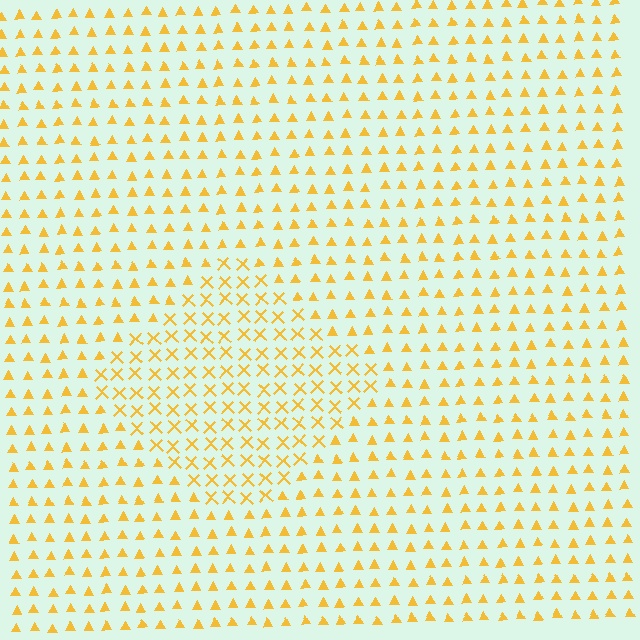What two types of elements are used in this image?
The image uses X marks inside the diamond region and triangles outside it.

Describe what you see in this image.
The image is filled with small yellow elements arranged in a uniform grid. A diamond-shaped region contains X marks, while the surrounding area contains triangles. The boundary is defined purely by the change in element shape.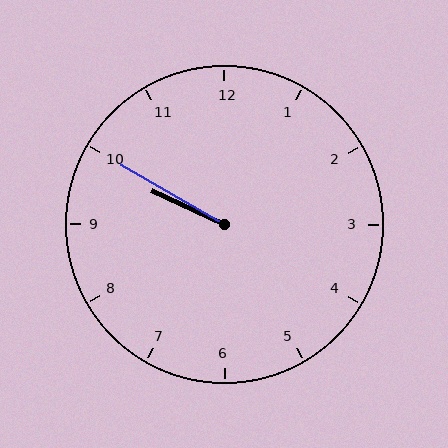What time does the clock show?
9:50.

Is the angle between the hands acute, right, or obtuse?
It is acute.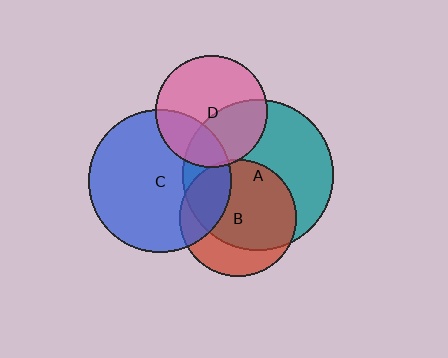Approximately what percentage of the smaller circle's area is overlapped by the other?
Approximately 25%.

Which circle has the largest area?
Circle A (teal).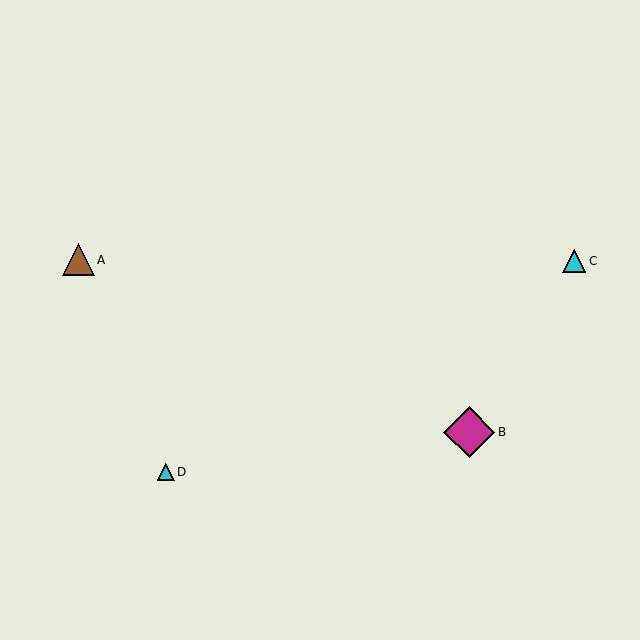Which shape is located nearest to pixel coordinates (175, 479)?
The cyan triangle (labeled D) at (166, 472) is nearest to that location.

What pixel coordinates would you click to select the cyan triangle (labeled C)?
Click at (574, 261) to select the cyan triangle C.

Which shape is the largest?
The magenta diamond (labeled B) is the largest.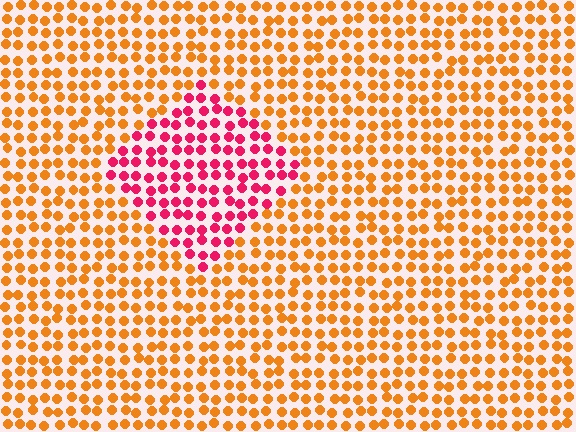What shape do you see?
I see a diamond.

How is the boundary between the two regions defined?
The boundary is defined purely by a slight shift in hue (about 52 degrees). Spacing, size, and orientation are identical on both sides.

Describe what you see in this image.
The image is filled with small orange elements in a uniform arrangement. A diamond-shaped region is visible where the elements are tinted to a slightly different hue, forming a subtle color boundary.